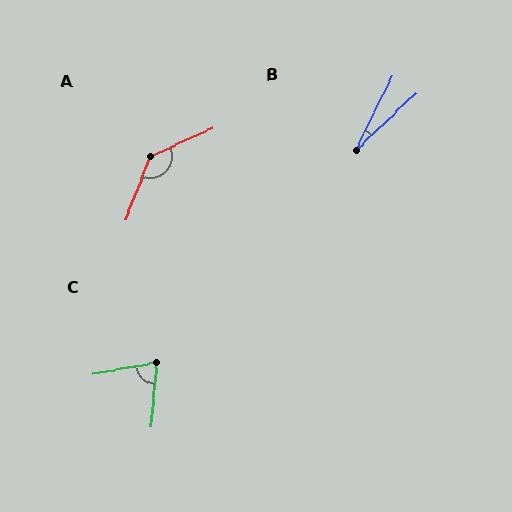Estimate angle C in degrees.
Approximately 75 degrees.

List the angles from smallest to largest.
B (20°), C (75°), A (136°).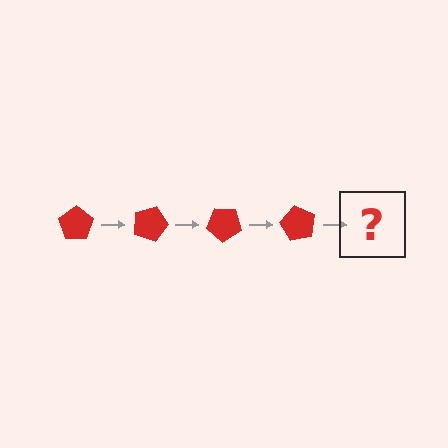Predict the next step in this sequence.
The next step is a red pentagon rotated 80 degrees.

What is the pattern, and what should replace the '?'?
The pattern is that the pentagon rotates 20 degrees each step. The '?' should be a red pentagon rotated 80 degrees.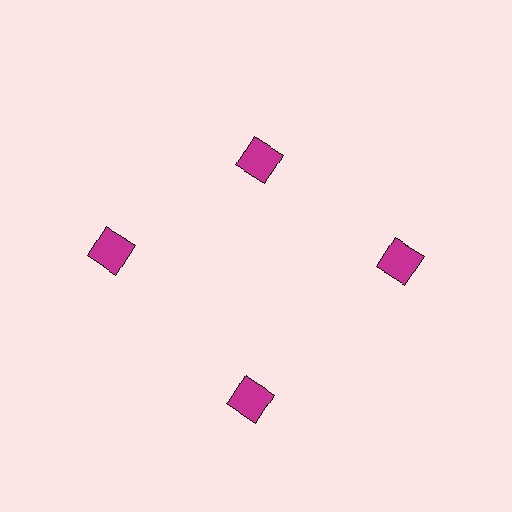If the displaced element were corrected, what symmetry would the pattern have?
It would have 4-fold rotational symmetry — the pattern would map onto itself every 90 degrees.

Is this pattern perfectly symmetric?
No. The 4 magenta squares are arranged in a ring, but one element near the 12 o'clock position is pulled inward toward the center, breaking the 4-fold rotational symmetry.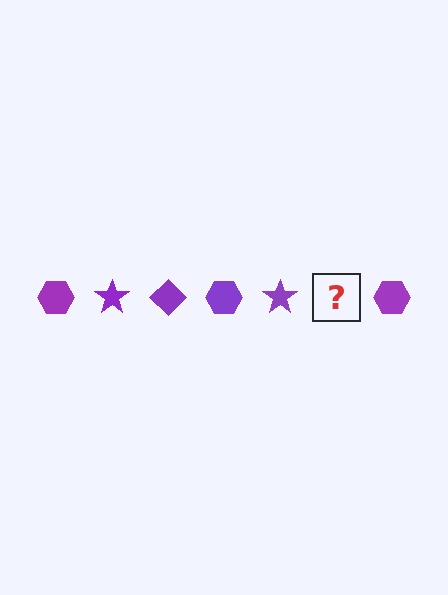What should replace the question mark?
The question mark should be replaced with a purple diamond.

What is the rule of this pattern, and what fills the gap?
The rule is that the pattern cycles through hexagon, star, diamond shapes in purple. The gap should be filled with a purple diamond.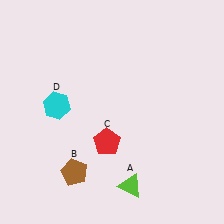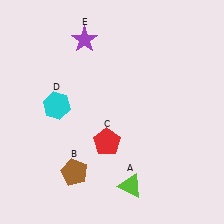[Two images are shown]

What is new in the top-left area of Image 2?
A purple star (E) was added in the top-left area of Image 2.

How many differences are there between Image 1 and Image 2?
There is 1 difference between the two images.